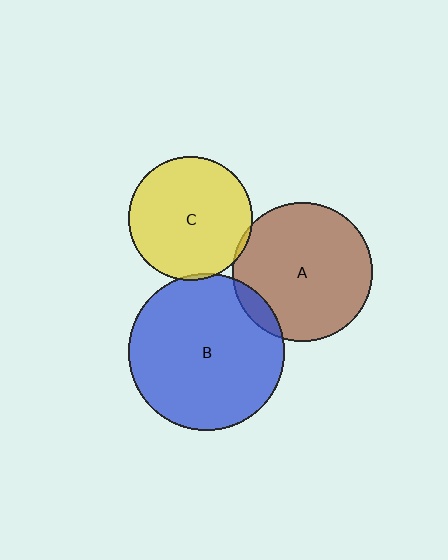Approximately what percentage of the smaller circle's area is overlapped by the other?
Approximately 5%.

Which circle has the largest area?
Circle B (blue).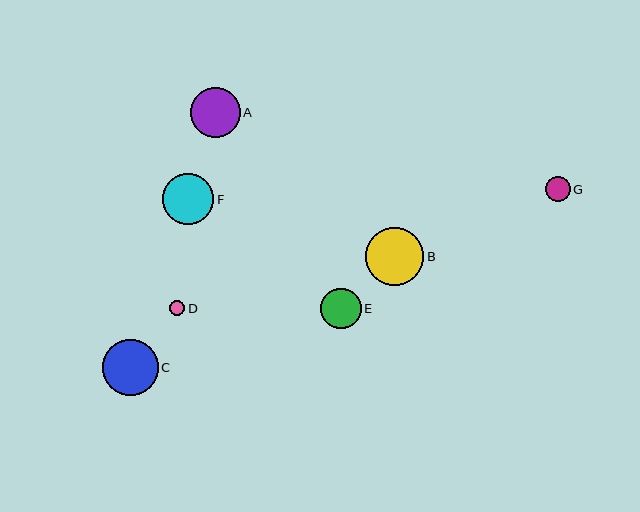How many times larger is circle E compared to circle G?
Circle E is approximately 1.7 times the size of circle G.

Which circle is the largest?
Circle B is the largest with a size of approximately 58 pixels.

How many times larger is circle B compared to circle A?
Circle B is approximately 1.2 times the size of circle A.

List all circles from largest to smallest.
From largest to smallest: B, C, F, A, E, G, D.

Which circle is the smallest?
Circle D is the smallest with a size of approximately 16 pixels.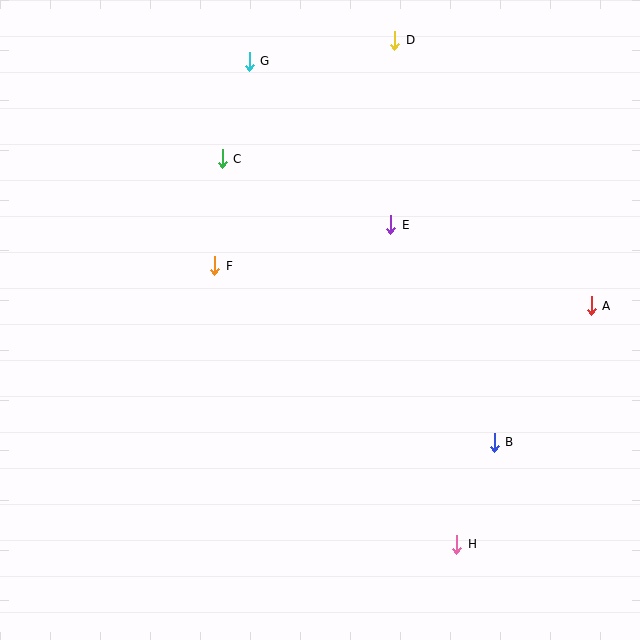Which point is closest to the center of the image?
Point F at (215, 266) is closest to the center.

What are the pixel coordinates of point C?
Point C is at (222, 159).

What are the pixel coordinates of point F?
Point F is at (215, 266).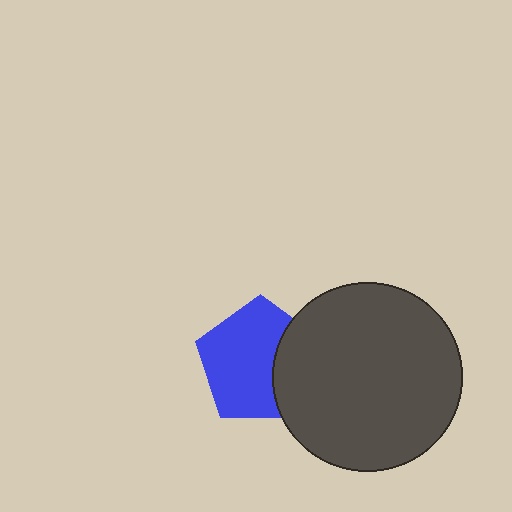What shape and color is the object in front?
The object in front is a dark gray circle.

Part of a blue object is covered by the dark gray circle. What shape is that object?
It is a pentagon.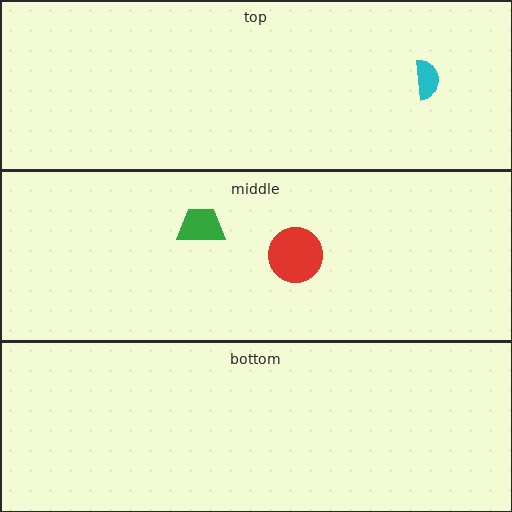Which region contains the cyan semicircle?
The top region.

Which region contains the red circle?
The middle region.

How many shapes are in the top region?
1.